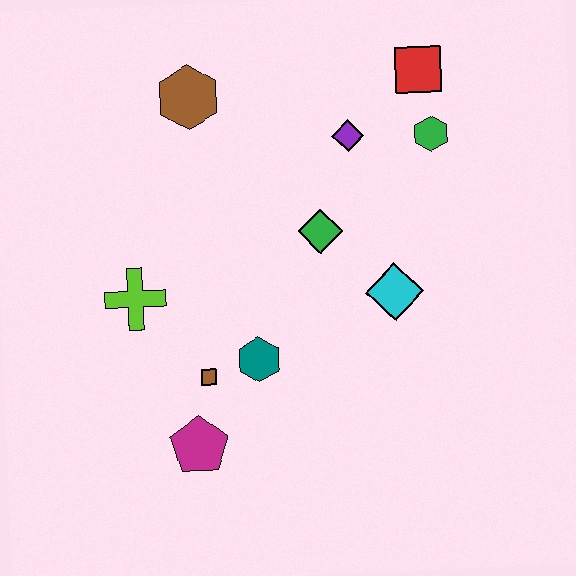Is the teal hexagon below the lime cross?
Yes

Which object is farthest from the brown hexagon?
The magenta pentagon is farthest from the brown hexagon.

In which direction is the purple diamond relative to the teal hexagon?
The purple diamond is above the teal hexagon.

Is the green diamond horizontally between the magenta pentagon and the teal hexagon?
No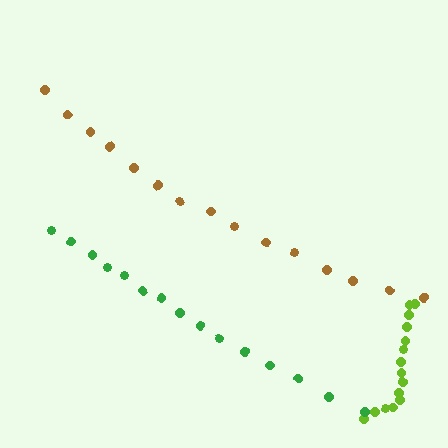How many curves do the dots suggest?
There are 3 distinct paths.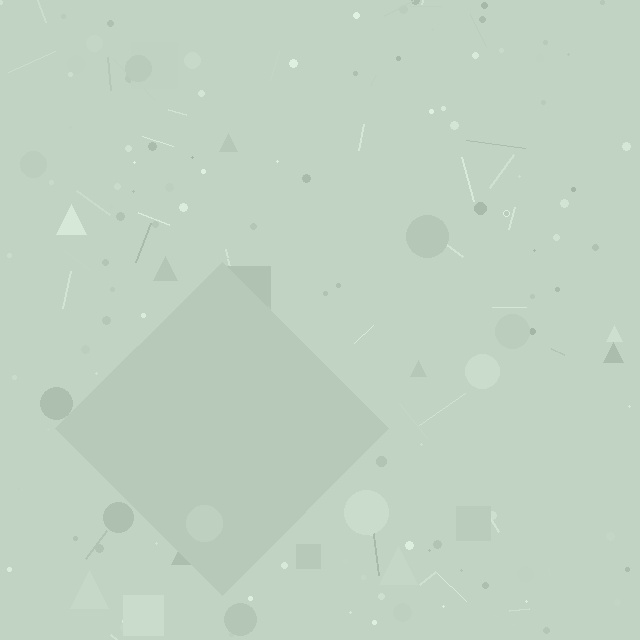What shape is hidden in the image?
A diamond is hidden in the image.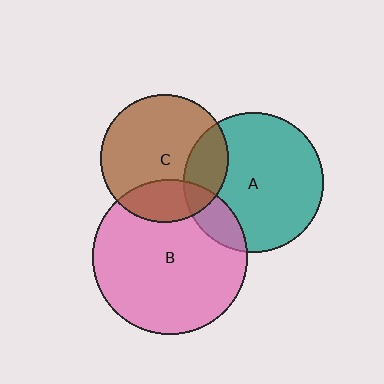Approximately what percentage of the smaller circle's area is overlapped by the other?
Approximately 15%.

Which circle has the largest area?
Circle B (pink).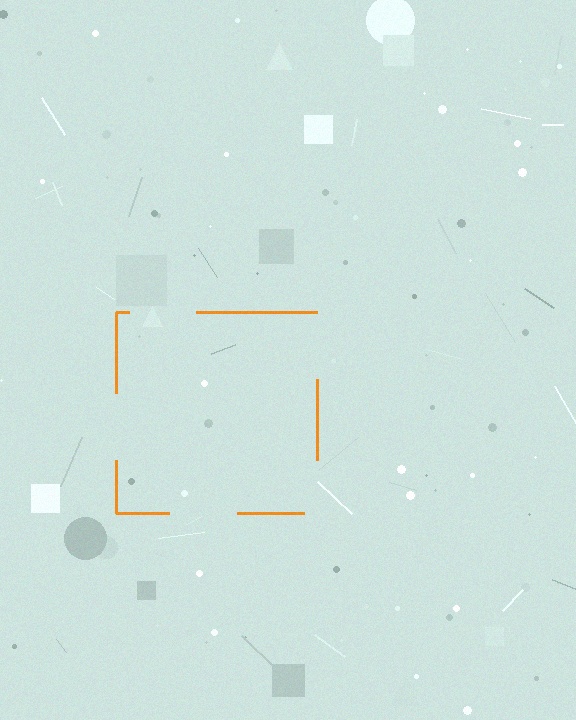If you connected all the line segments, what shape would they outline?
They would outline a square.